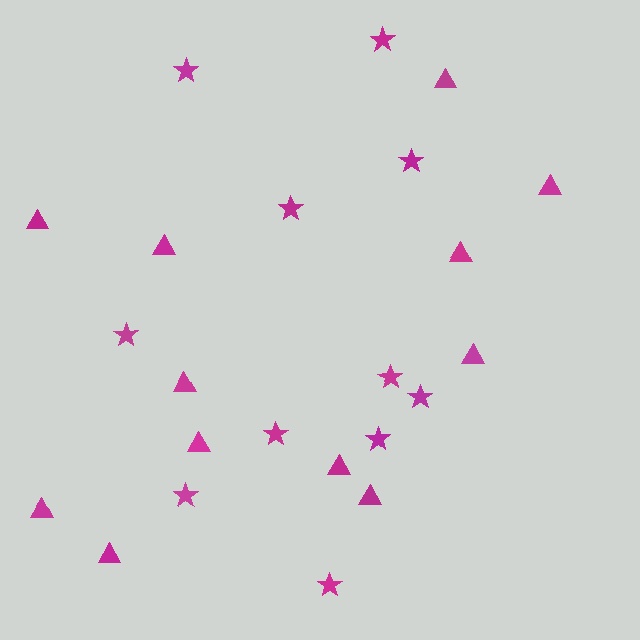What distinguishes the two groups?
There are 2 groups: one group of stars (11) and one group of triangles (12).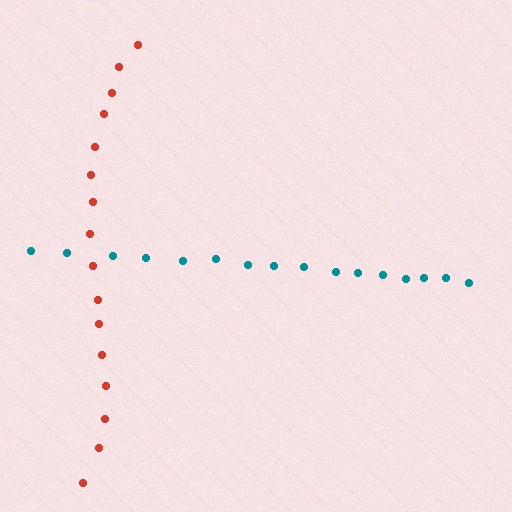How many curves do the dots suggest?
There are 2 distinct paths.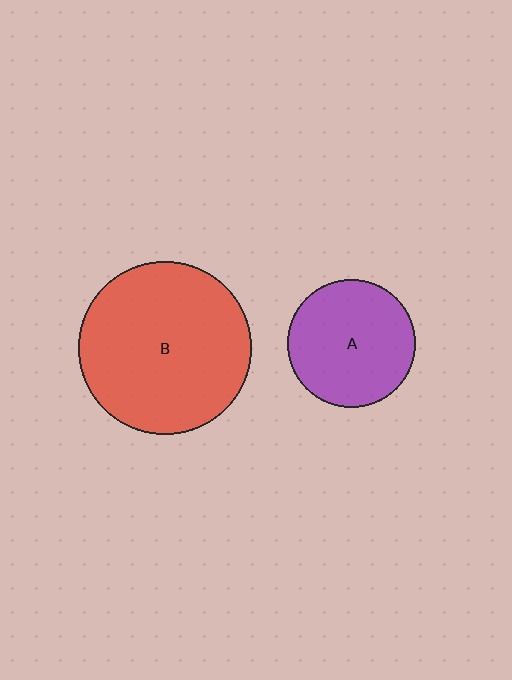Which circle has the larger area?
Circle B (red).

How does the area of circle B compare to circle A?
Approximately 1.8 times.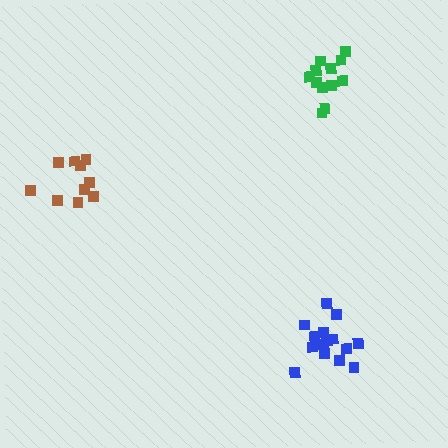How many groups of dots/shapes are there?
There are 3 groups.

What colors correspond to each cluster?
The clusters are colored: brown, green, blue.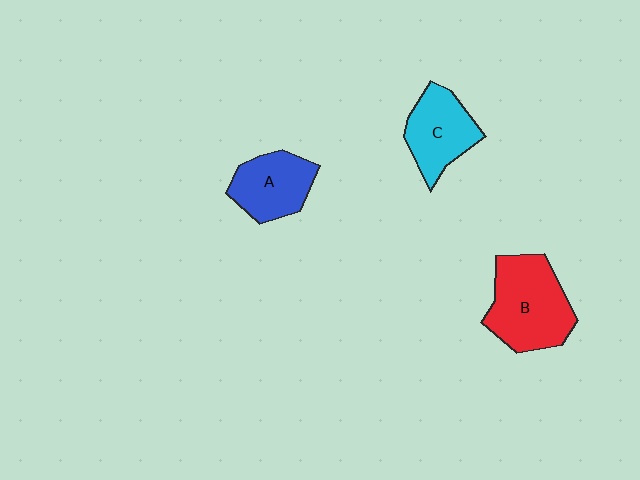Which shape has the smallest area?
Shape A (blue).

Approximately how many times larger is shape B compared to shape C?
Approximately 1.4 times.